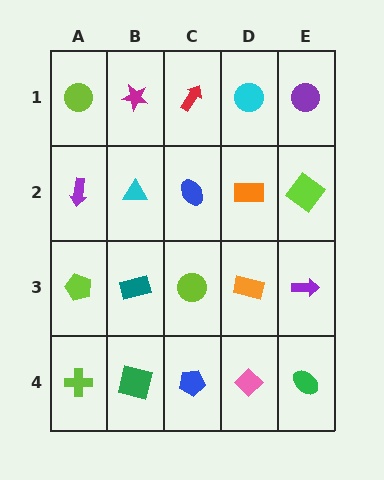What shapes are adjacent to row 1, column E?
A lime diamond (row 2, column E), a cyan circle (row 1, column D).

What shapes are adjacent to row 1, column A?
A purple arrow (row 2, column A), a magenta star (row 1, column B).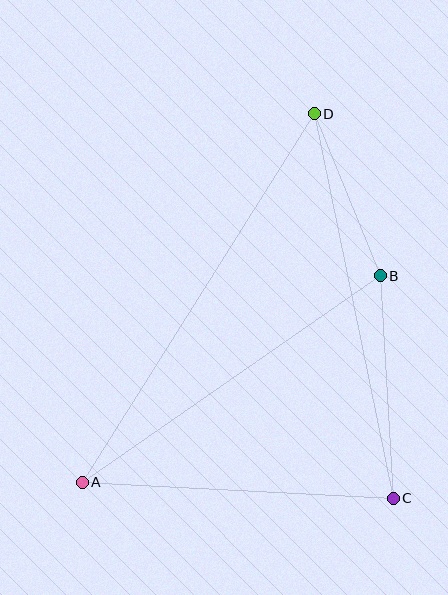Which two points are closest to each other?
Points B and D are closest to each other.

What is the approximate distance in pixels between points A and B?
The distance between A and B is approximately 363 pixels.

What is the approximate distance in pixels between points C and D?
The distance between C and D is approximately 392 pixels.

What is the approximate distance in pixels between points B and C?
The distance between B and C is approximately 223 pixels.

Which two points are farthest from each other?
Points A and D are farthest from each other.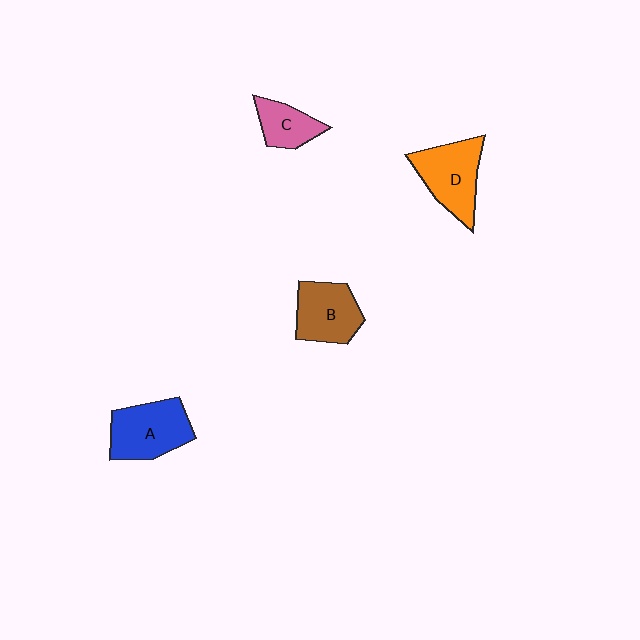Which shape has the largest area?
Shape A (blue).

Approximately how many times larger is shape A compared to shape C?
Approximately 1.7 times.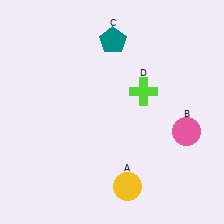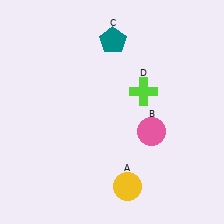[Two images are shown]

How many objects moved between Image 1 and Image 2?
1 object moved between the two images.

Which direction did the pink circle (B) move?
The pink circle (B) moved left.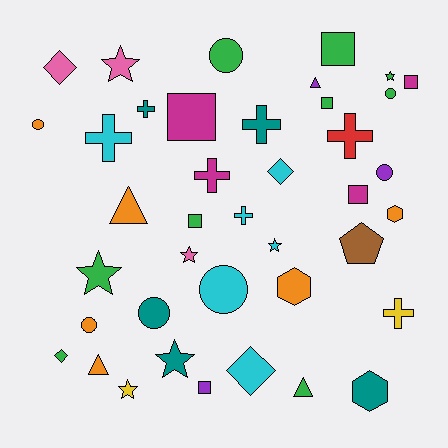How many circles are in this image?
There are 7 circles.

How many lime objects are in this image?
There are no lime objects.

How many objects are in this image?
There are 40 objects.